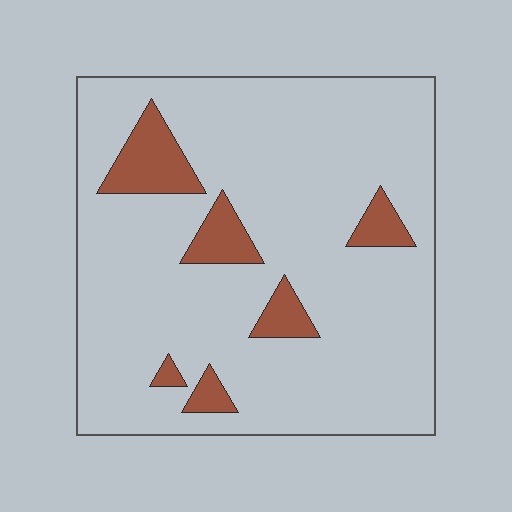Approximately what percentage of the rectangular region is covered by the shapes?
Approximately 10%.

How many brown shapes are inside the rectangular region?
6.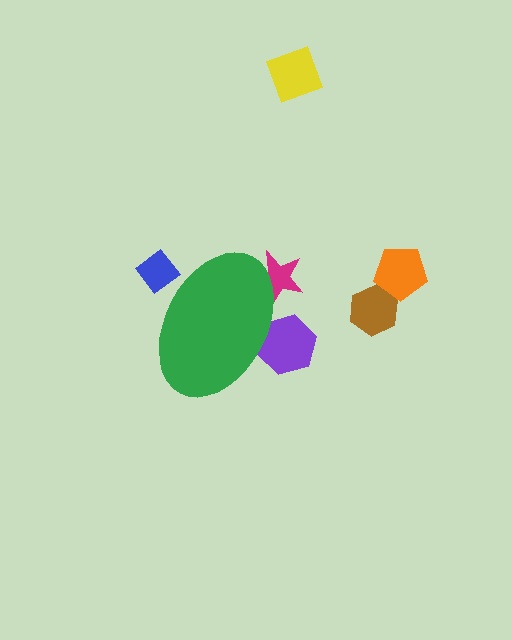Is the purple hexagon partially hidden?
Yes, the purple hexagon is partially hidden behind the green ellipse.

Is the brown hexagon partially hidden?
No, the brown hexagon is fully visible.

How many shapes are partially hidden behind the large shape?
3 shapes are partially hidden.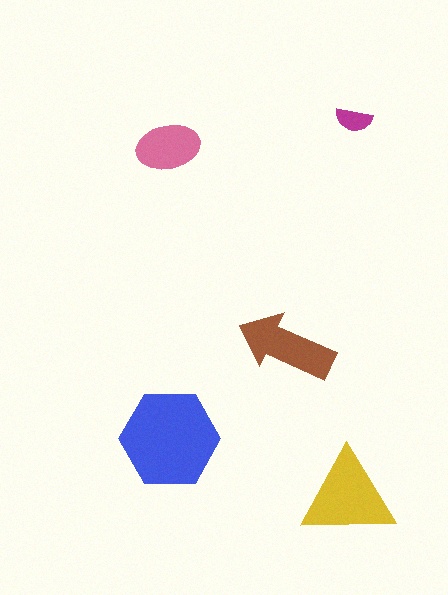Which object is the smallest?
The magenta semicircle.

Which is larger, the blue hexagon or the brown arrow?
The blue hexagon.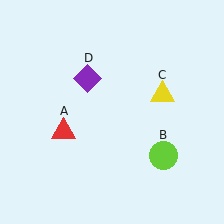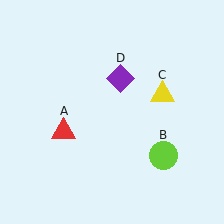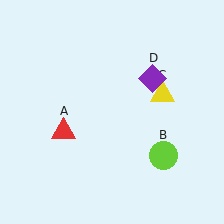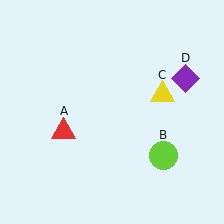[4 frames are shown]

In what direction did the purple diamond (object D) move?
The purple diamond (object D) moved right.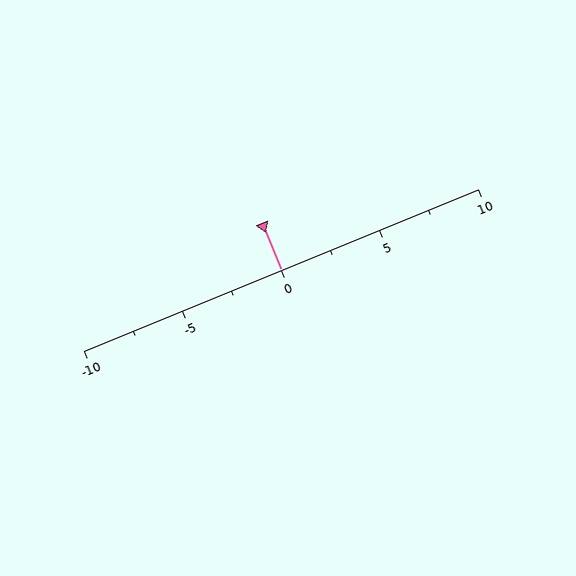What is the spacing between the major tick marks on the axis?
The major ticks are spaced 5 apart.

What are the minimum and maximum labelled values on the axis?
The axis runs from -10 to 10.